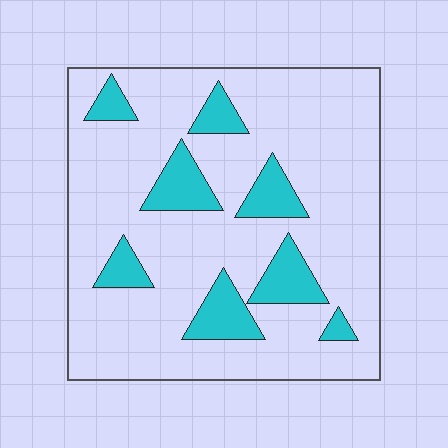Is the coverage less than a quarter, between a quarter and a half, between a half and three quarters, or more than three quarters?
Less than a quarter.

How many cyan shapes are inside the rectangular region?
8.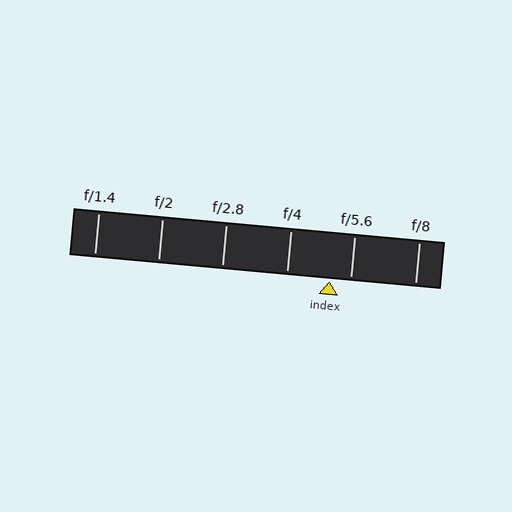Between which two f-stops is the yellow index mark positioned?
The index mark is between f/4 and f/5.6.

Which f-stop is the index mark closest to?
The index mark is closest to f/5.6.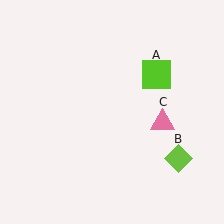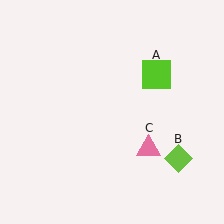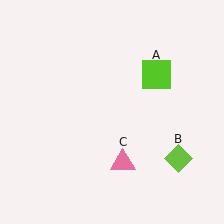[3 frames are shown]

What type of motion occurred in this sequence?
The pink triangle (object C) rotated clockwise around the center of the scene.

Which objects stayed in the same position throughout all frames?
Lime square (object A) and lime diamond (object B) remained stationary.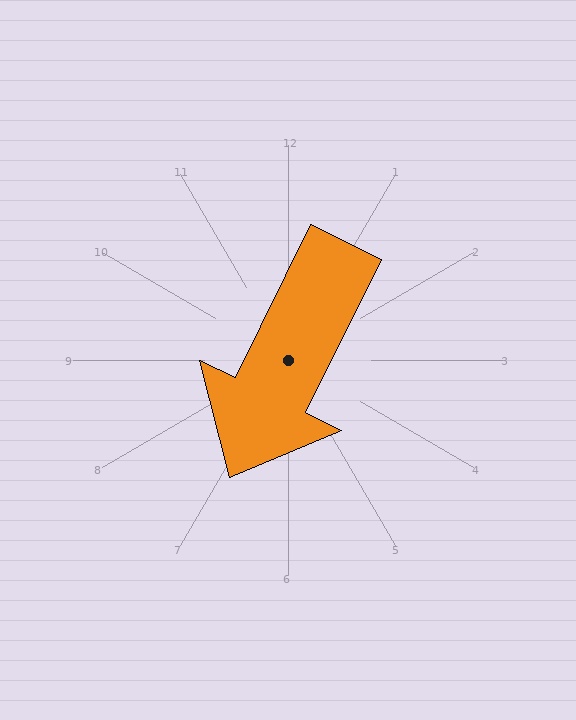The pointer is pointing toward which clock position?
Roughly 7 o'clock.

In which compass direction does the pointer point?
Southwest.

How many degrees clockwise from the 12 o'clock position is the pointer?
Approximately 206 degrees.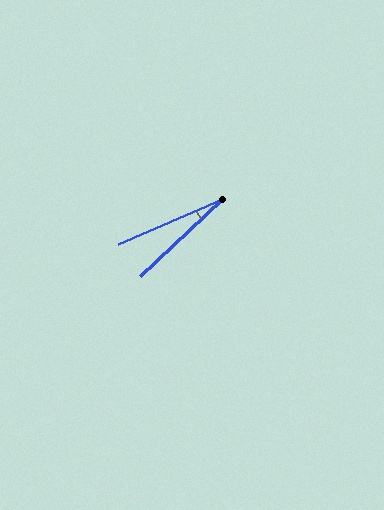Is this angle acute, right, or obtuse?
It is acute.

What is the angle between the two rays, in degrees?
Approximately 20 degrees.